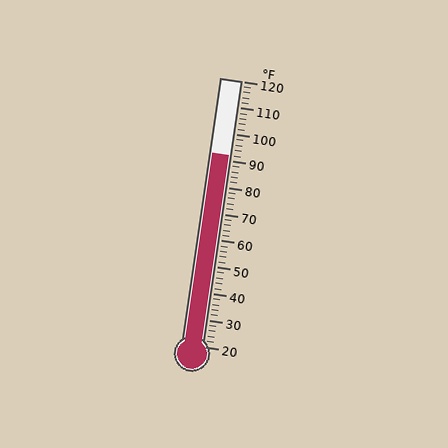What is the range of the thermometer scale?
The thermometer scale ranges from 20°F to 120°F.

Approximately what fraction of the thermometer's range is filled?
The thermometer is filled to approximately 70% of its range.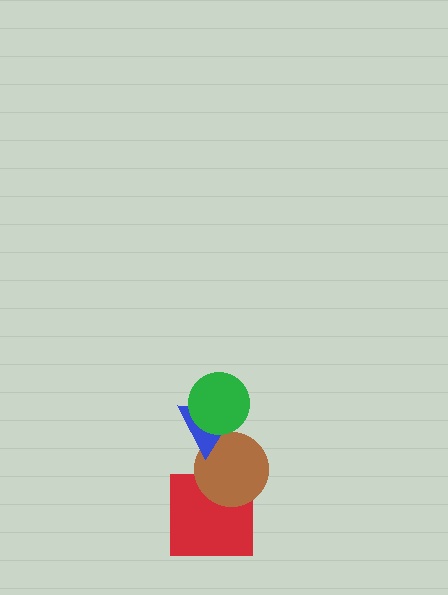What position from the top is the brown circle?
The brown circle is 3rd from the top.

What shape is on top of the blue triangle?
The green circle is on top of the blue triangle.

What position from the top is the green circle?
The green circle is 1st from the top.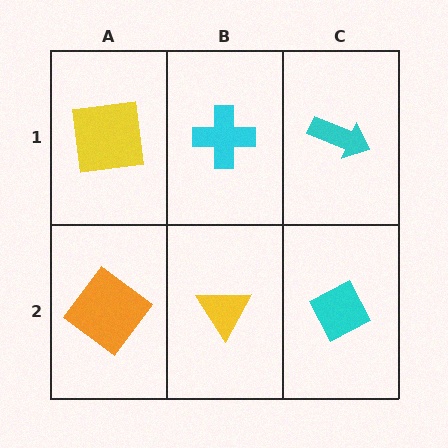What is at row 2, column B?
A yellow triangle.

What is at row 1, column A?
A yellow square.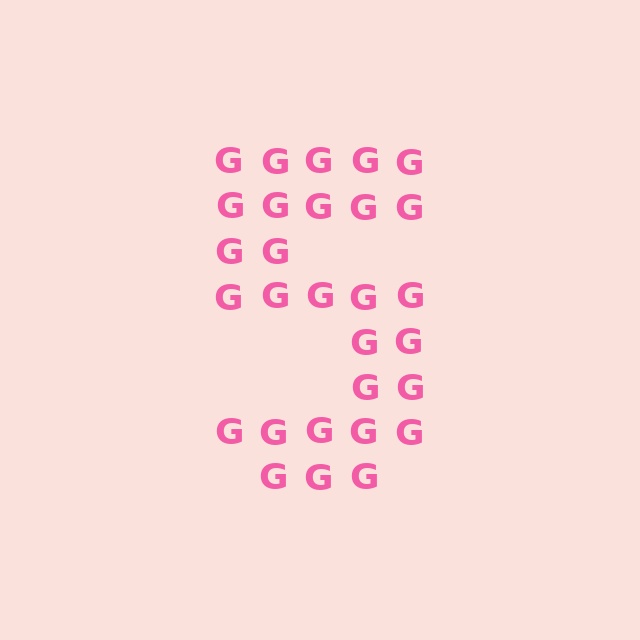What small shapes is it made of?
It is made of small letter G's.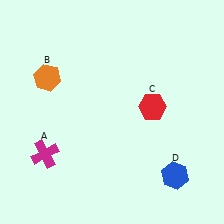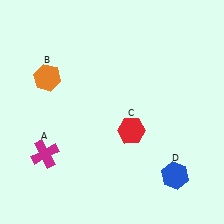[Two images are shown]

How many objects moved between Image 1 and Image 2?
1 object moved between the two images.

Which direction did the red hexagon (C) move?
The red hexagon (C) moved down.